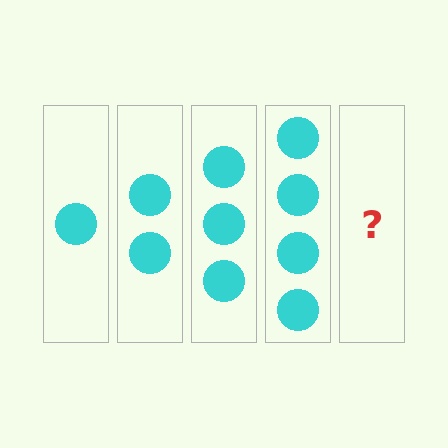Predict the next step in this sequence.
The next step is 5 circles.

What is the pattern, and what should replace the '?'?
The pattern is that each step adds one more circle. The '?' should be 5 circles.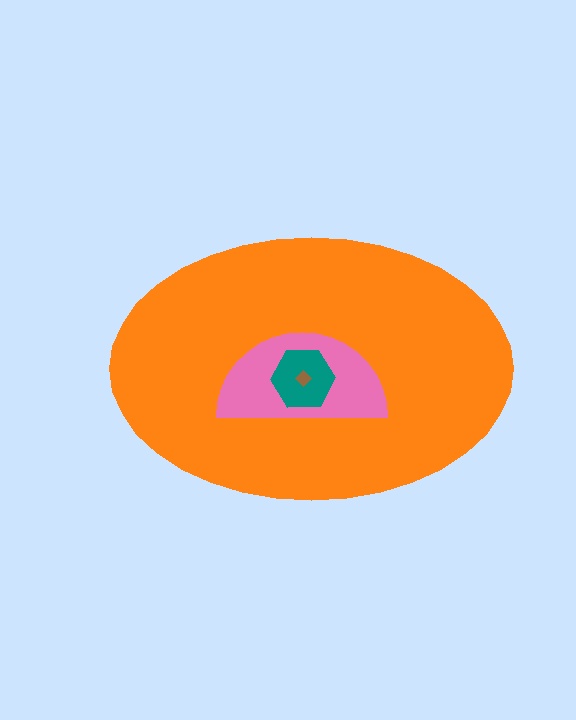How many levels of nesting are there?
4.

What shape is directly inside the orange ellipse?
The pink semicircle.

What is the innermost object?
The brown diamond.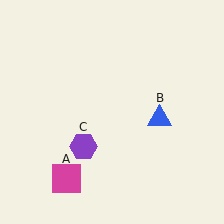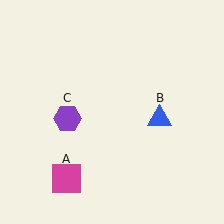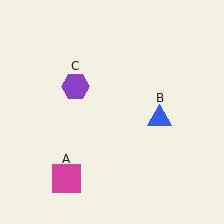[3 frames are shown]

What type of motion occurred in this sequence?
The purple hexagon (object C) rotated clockwise around the center of the scene.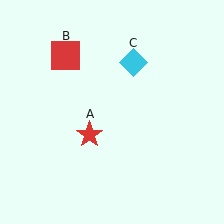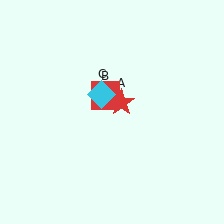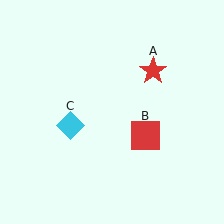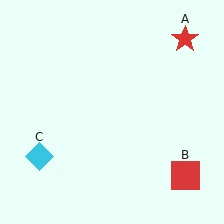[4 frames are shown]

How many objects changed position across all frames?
3 objects changed position: red star (object A), red square (object B), cyan diamond (object C).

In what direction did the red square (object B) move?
The red square (object B) moved down and to the right.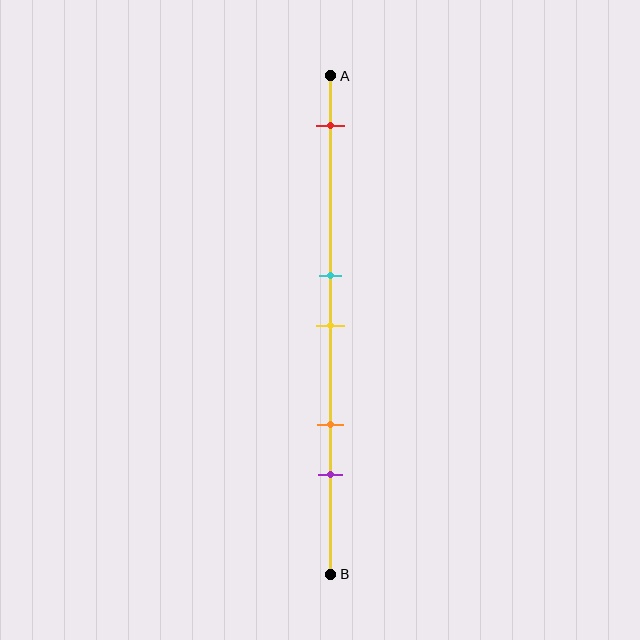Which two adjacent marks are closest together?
The cyan and yellow marks are the closest adjacent pair.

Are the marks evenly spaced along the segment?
No, the marks are not evenly spaced.